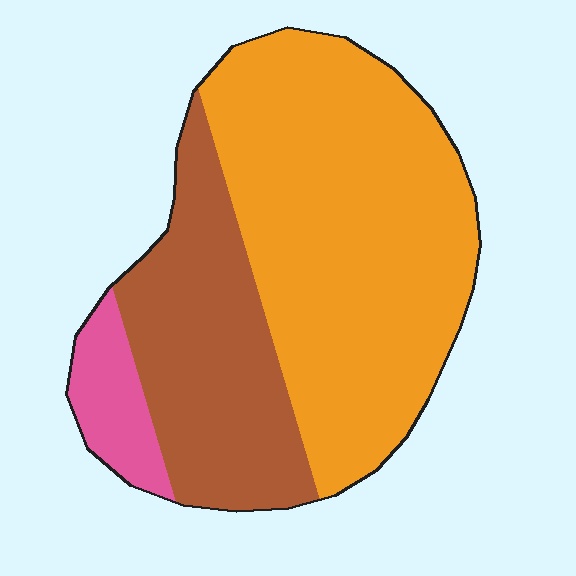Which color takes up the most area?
Orange, at roughly 60%.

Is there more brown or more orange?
Orange.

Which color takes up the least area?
Pink, at roughly 10%.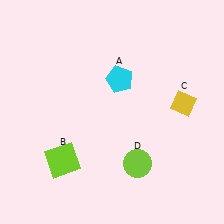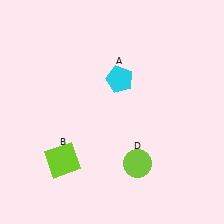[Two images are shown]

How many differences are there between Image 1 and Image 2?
There is 1 difference between the two images.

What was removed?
The yellow diamond (C) was removed in Image 2.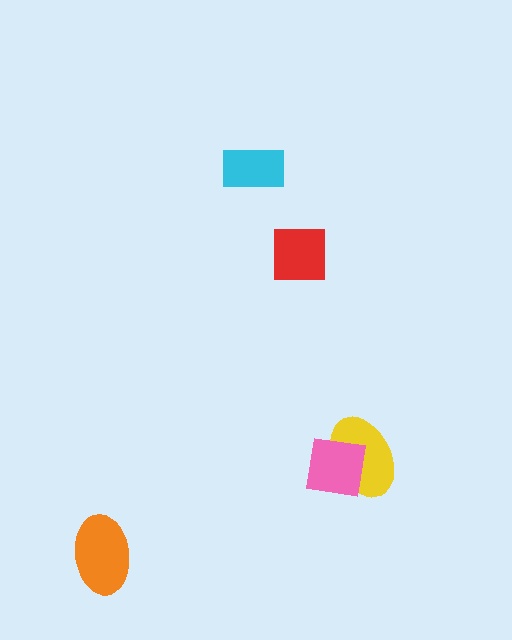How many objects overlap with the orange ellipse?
0 objects overlap with the orange ellipse.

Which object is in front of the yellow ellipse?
The pink square is in front of the yellow ellipse.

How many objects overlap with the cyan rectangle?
0 objects overlap with the cyan rectangle.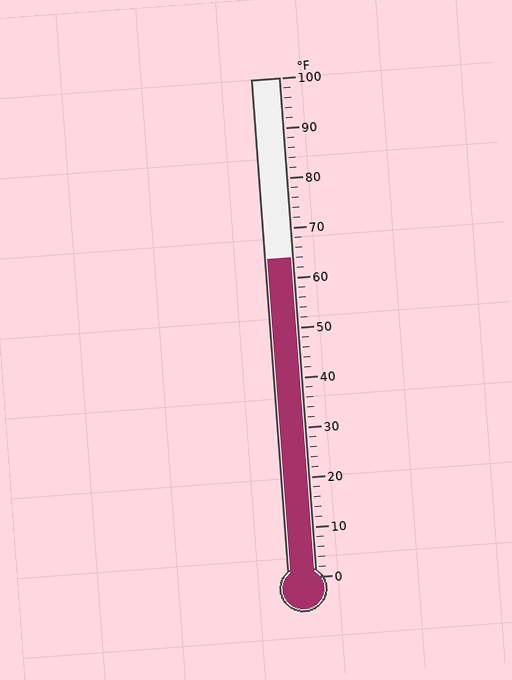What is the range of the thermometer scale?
The thermometer scale ranges from 0°F to 100°F.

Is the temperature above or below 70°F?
The temperature is below 70°F.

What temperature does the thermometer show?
The thermometer shows approximately 64°F.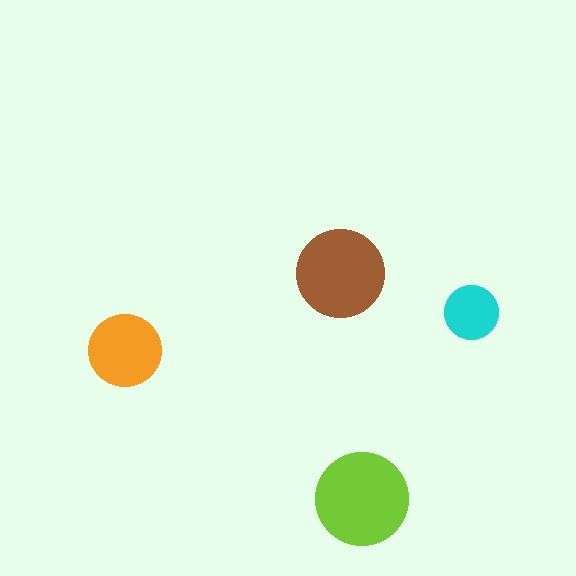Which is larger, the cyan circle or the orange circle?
The orange one.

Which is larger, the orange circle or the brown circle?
The brown one.